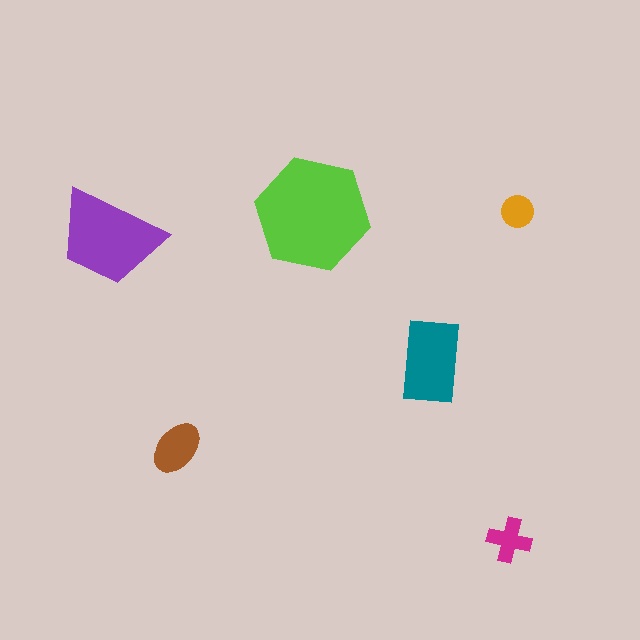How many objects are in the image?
There are 6 objects in the image.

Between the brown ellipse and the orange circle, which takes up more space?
The brown ellipse.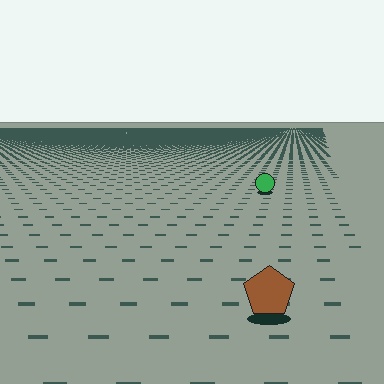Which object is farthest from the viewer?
The green circle is farthest from the viewer. It appears smaller and the ground texture around it is denser.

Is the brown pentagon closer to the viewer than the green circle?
Yes. The brown pentagon is closer — you can tell from the texture gradient: the ground texture is coarser near it.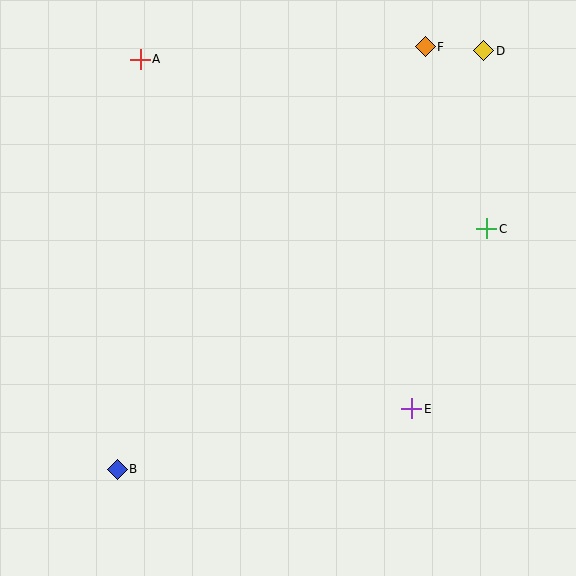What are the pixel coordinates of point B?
Point B is at (117, 469).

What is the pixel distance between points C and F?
The distance between C and F is 192 pixels.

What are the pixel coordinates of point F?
Point F is at (425, 47).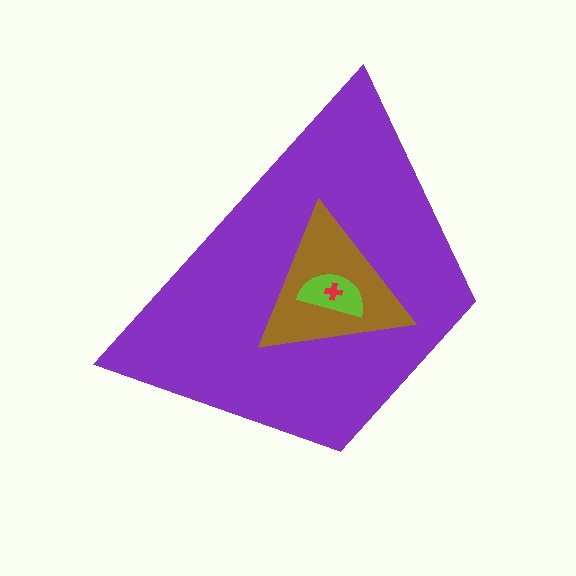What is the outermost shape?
The purple trapezoid.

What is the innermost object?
The red cross.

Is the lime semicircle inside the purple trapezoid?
Yes.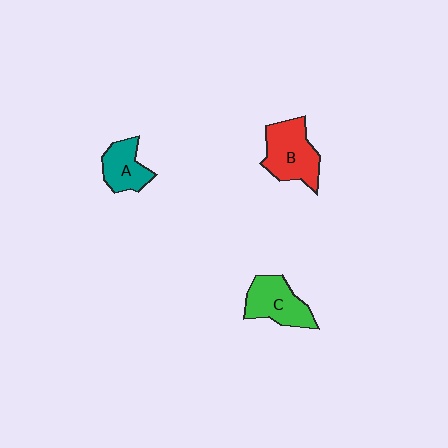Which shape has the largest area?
Shape B (red).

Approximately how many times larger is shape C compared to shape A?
Approximately 1.3 times.